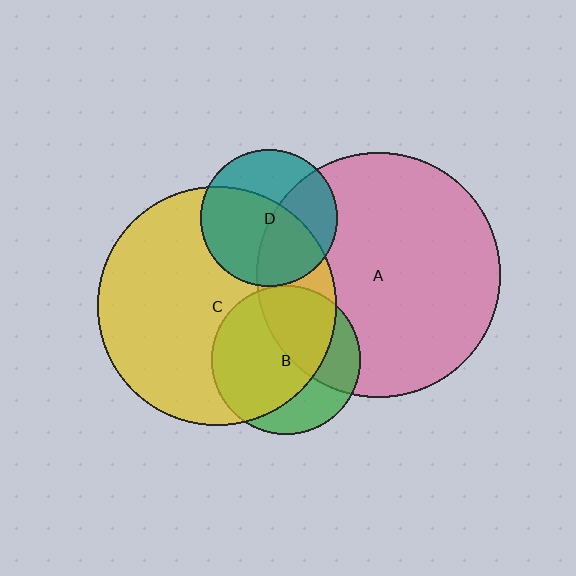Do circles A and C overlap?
Yes.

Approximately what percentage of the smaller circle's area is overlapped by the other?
Approximately 20%.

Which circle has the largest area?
Circle A (pink).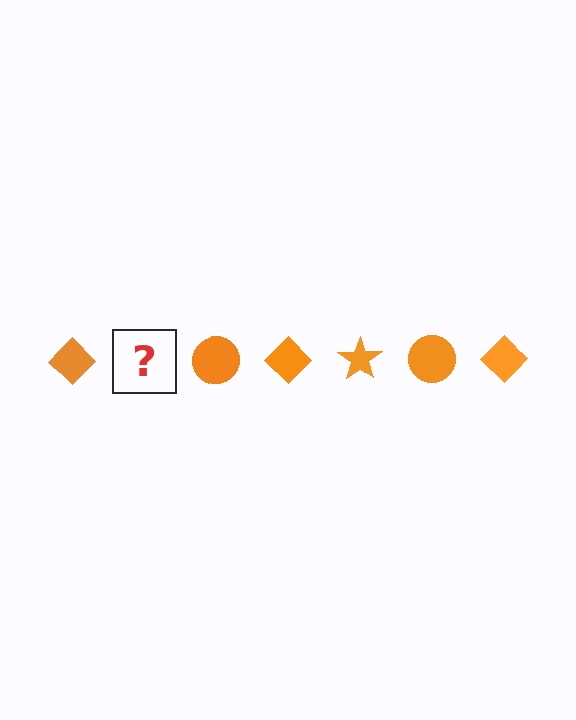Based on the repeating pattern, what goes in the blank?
The blank should be an orange star.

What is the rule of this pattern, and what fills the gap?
The rule is that the pattern cycles through diamond, star, circle shapes in orange. The gap should be filled with an orange star.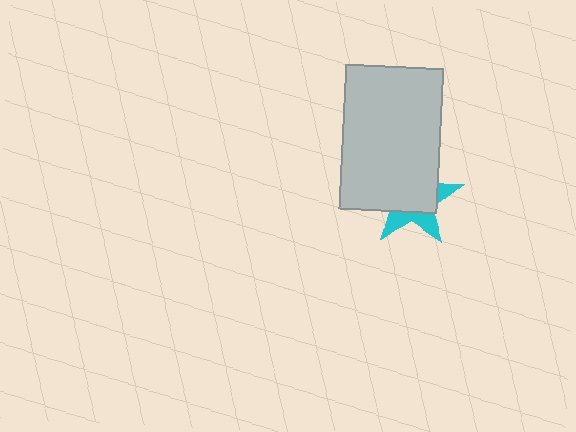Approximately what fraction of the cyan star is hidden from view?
Roughly 66% of the cyan star is hidden behind the light gray rectangle.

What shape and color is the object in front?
The object in front is a light gray rectangle.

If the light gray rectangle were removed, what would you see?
You would see the complete cyan star.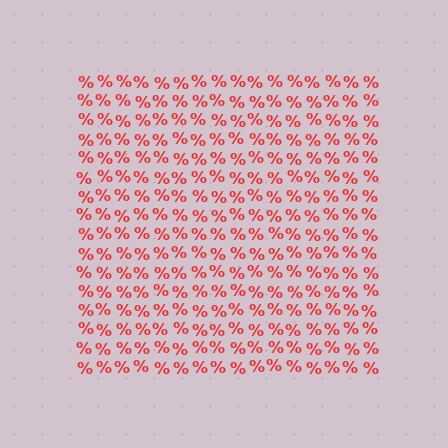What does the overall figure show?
The overall figure shows a square.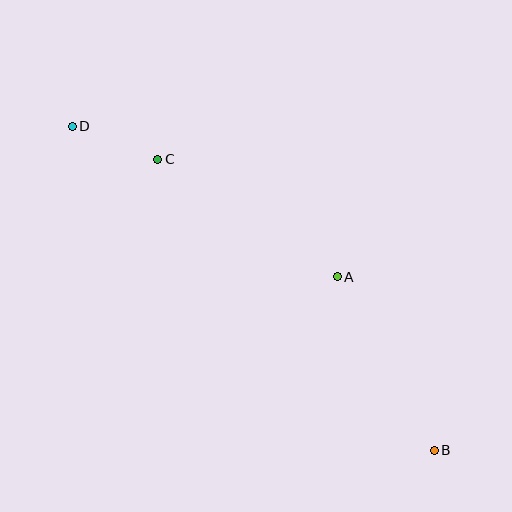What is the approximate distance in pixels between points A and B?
The distance between A and B is approximately 199 pixels.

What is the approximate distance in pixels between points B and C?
The distance between B and C is approximately 401 pixels.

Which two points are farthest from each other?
Points B and D are farthest from each other.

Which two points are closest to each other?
Points C and D are closest to each other.